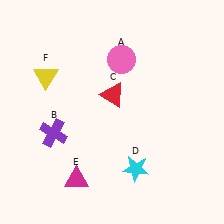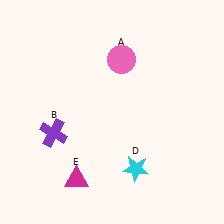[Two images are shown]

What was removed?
The yellow triangle (F), the red triangle (C) were removed in Image 2.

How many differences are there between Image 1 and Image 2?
There are 2 differences between the two images.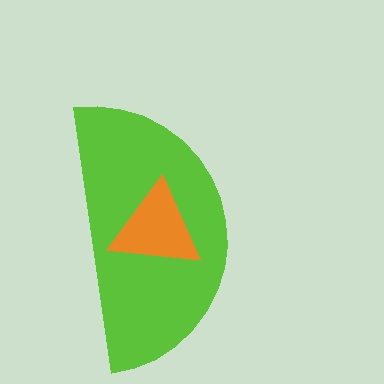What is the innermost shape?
The orange triangle.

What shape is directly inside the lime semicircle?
The orange triangle.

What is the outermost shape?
The lime semicircle.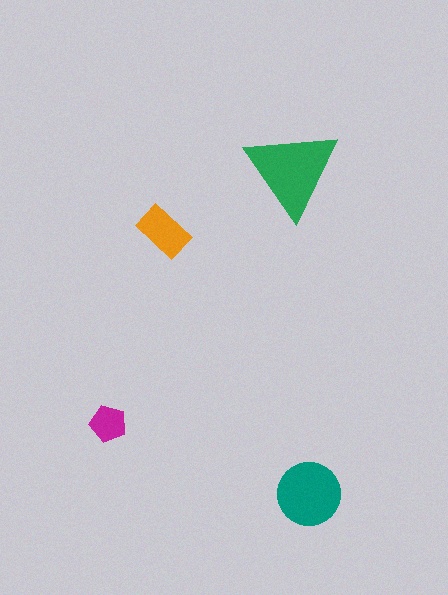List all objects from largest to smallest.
The green triangle, the teal circle, the orange rectangle, the magenta pentagon.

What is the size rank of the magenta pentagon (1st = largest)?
4th.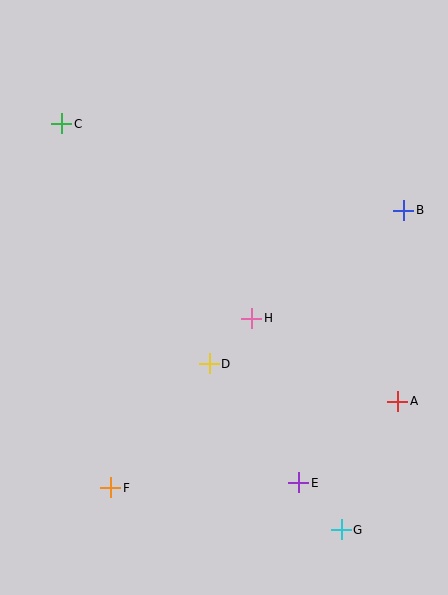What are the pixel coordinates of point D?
Point D is at (209, 364).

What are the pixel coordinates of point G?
Point G is at (341, 530).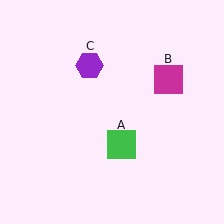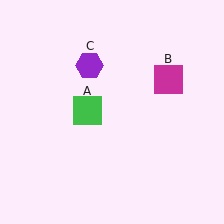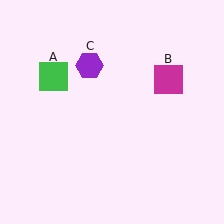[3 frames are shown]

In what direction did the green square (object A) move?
The green square (object A) moved up and to the left.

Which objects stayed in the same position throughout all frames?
Magenta square (object B) and purple hexagon (object C) remained stationary.